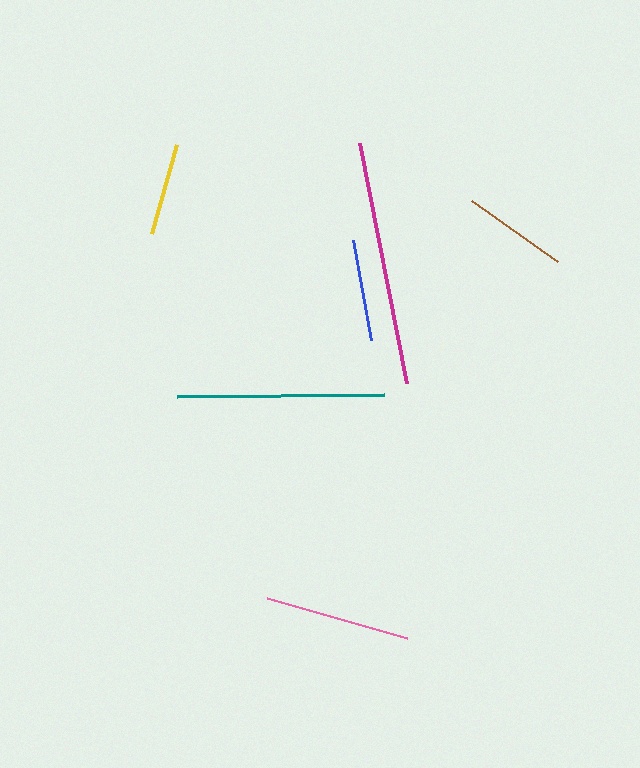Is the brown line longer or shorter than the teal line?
The teal line is longer than the brown line.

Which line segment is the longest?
The magenta line is the longest at approximately 245 pixels.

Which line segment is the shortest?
The yellow line is the shortest at approximately 92 pixels.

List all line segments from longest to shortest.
From longest to shortest: magenta, teal, pink, brown, blue, yellow.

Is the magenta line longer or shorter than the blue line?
The magenta line is longer than the blue line.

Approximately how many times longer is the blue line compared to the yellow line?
The blue line is approximately 1.1 times the length of the yellow line.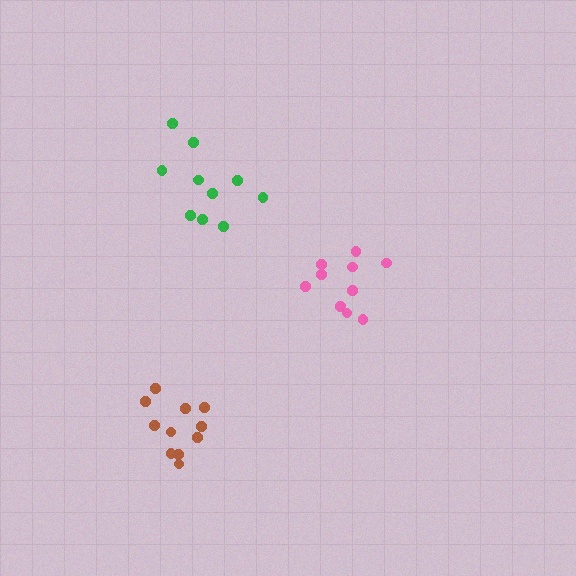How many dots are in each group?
Group 1: 11 dots, Group 2: 10 dots, Group 3: 10 dots (31 total).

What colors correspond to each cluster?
The clusters are colored: brown, pink, green.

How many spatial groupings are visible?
There are 3 spatial groupings.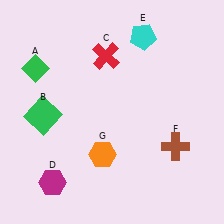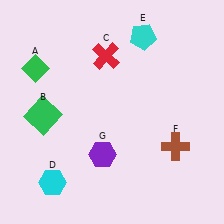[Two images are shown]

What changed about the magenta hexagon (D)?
In Image 1, D is magenta. In Image 2, it changed to cyan.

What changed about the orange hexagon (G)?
In Image 1, G is orange. In Image 2, it changed to purple.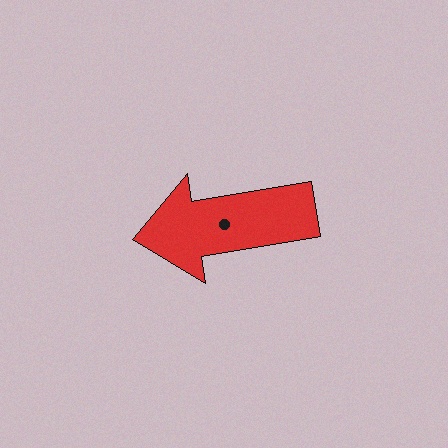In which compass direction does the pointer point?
West.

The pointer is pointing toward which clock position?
Roughly 9 o'clock.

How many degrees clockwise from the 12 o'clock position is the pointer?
Approximately 261 degrees.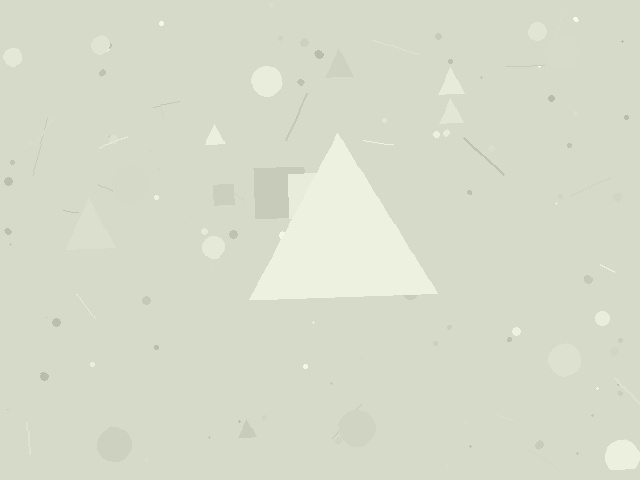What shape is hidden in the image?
A triangle is hidden in the image.